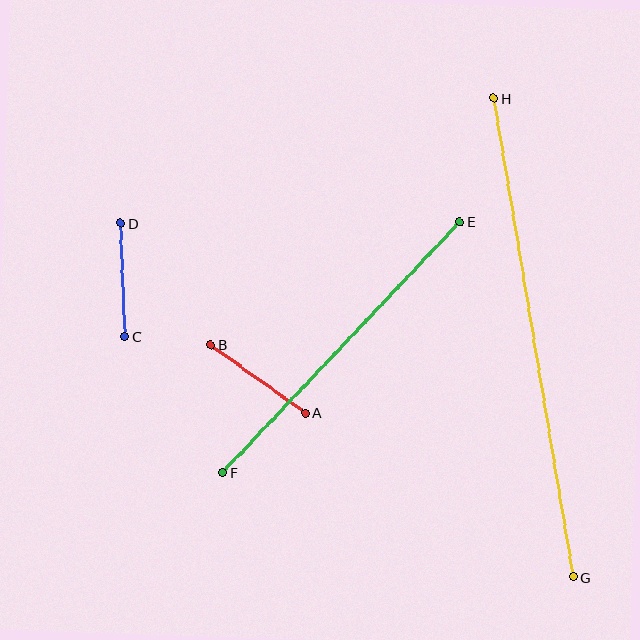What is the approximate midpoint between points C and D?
The midpoint is at approximately (123, 280) pixels.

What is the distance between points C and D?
The distance is approximately 113 pixels.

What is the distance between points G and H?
The distance is approximately 485 pixels.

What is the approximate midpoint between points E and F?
The midpoint is at approximately (341, 347) pixels.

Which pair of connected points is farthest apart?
Points G and H are farthest apart.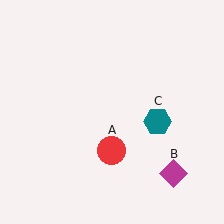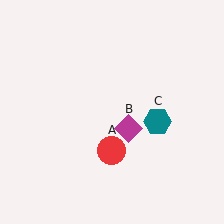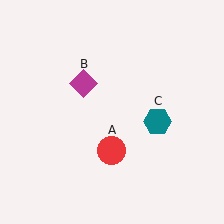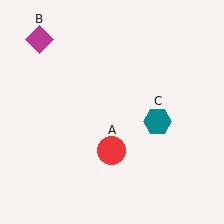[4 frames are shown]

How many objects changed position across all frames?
1 object changed position: magenta diamond (object B).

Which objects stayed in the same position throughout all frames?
Red circle (object A) and teal hexagon (object C) remained stationary.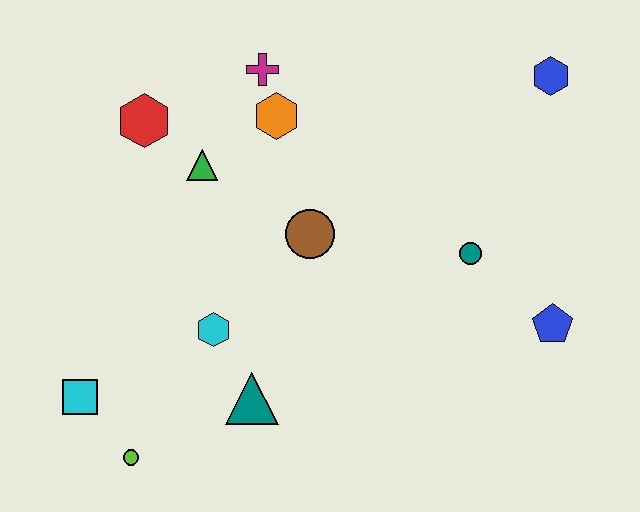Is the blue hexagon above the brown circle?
Yes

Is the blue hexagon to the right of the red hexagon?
Yes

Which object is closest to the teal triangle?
The cyan hexagon is closest to the teal triangle.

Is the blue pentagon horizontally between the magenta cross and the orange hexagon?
No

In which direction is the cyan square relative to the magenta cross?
The cyan square is below the magenta cross.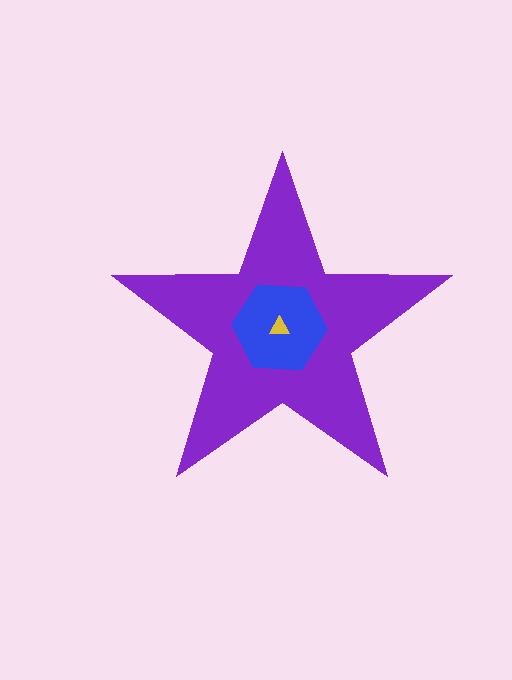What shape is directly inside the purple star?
The blue hexagon.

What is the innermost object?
The yellow triangle.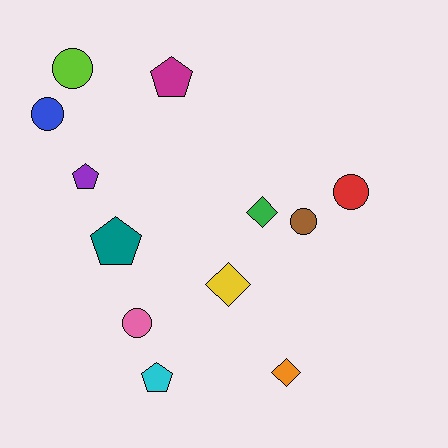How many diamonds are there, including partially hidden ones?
There are 3 diamonds.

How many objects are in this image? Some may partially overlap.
There are 12 objects.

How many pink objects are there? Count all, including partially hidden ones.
There is 1 pink object.